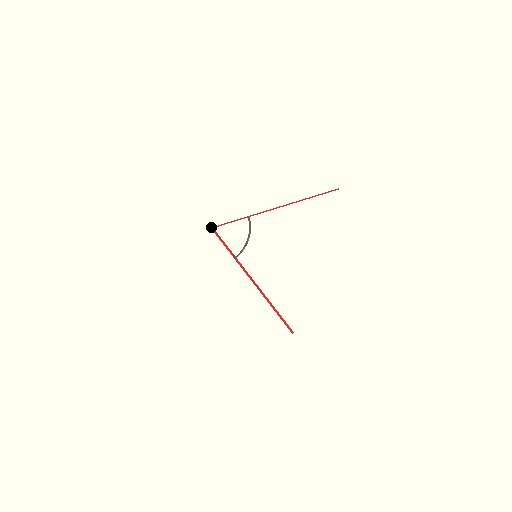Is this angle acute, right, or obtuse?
It is acute.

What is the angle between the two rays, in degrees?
Approximately 70 degrees.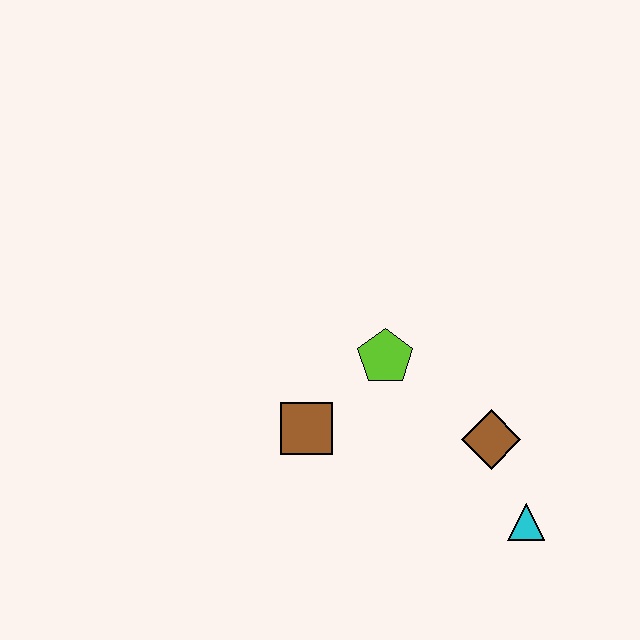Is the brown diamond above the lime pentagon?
No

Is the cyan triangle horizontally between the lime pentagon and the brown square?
No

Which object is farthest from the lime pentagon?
The cyan triangle is farthest from the lime pentagon.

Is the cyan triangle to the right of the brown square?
Yes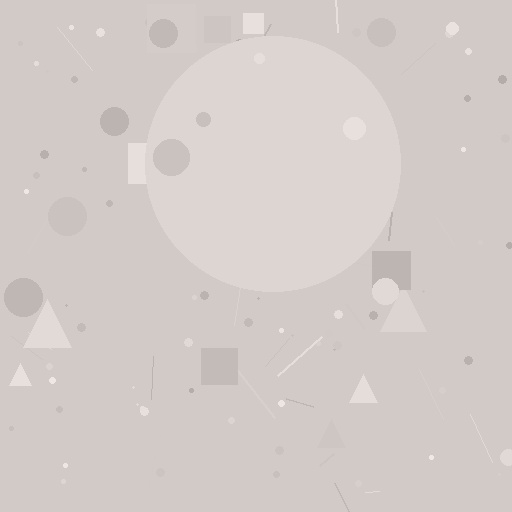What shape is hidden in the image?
A circle is hidden in the image.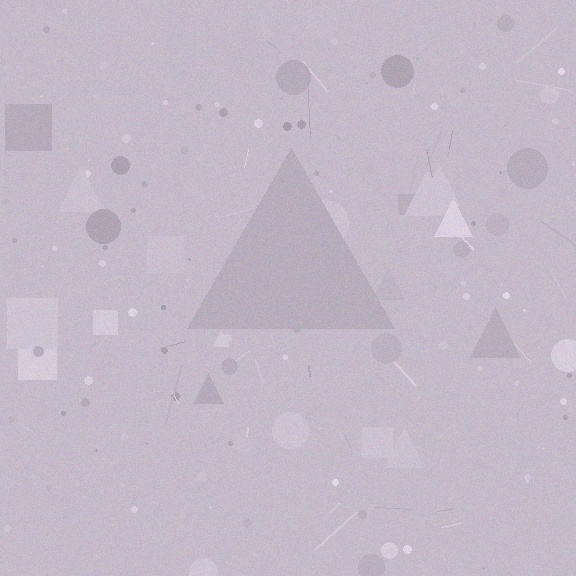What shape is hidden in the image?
A triangle is hidden in the image.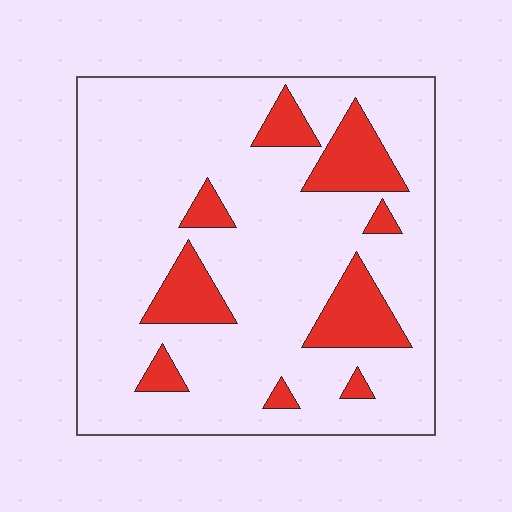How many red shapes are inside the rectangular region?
9.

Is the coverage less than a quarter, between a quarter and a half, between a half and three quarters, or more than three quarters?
Less than a quarter.